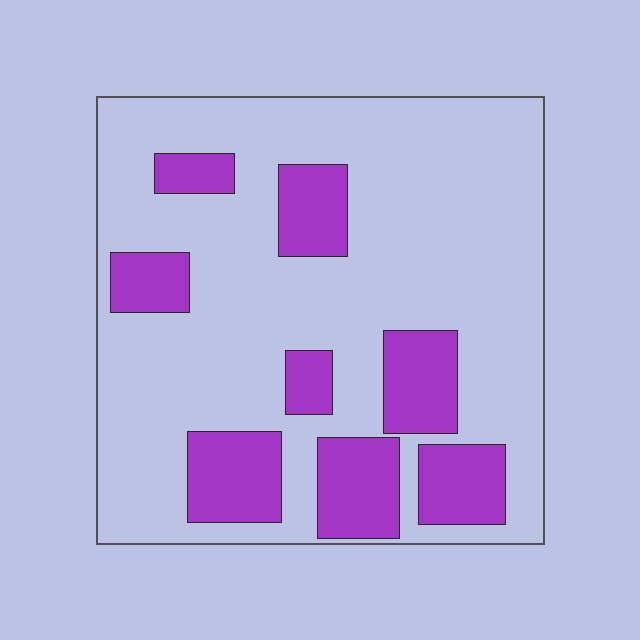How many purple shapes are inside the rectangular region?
8.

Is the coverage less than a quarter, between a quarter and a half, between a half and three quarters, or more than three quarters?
Less than a quarter.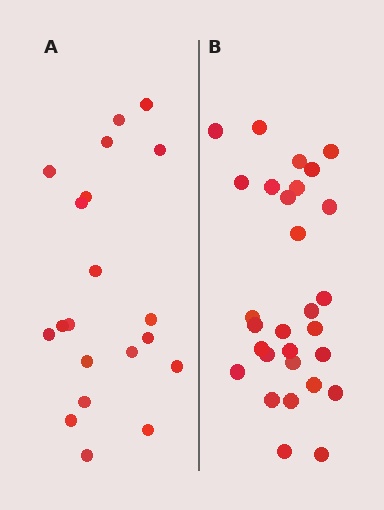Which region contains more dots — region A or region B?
Region B (the right region) has more dots.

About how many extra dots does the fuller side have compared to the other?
Region B has roughly 8 or so more dots than region A.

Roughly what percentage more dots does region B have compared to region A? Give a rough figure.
About 45% more.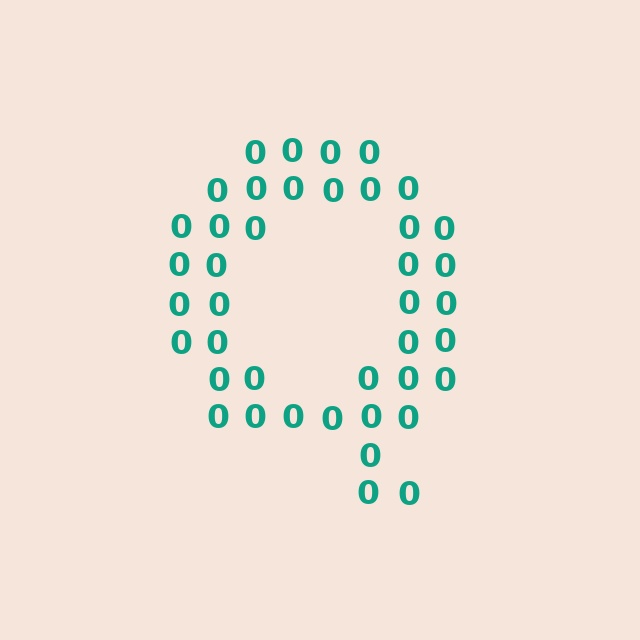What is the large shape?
The large shape is the letter Q.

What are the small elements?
The small elements are digit 0's.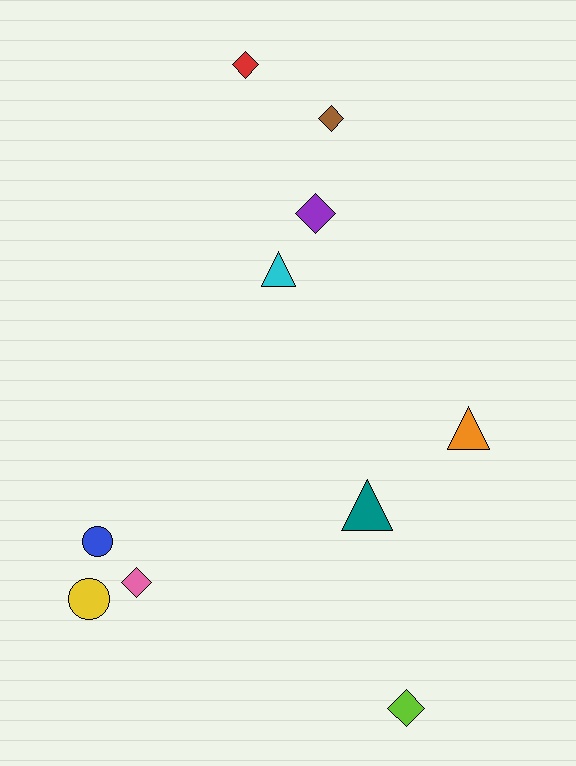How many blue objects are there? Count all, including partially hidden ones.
There is 1 blue object.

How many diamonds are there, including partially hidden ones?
There are 5 diamonds.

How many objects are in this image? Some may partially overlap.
There are 10 objects.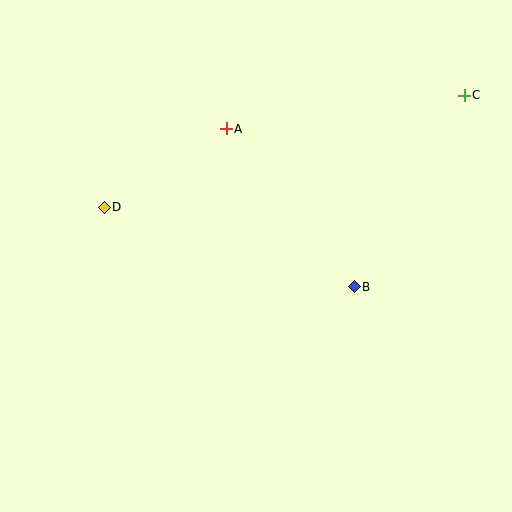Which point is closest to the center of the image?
Point B at (354, 287) is closest to the center.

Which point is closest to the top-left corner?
Point D is closest to the top-left corner.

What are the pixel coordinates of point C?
Point C is at (464, 95).